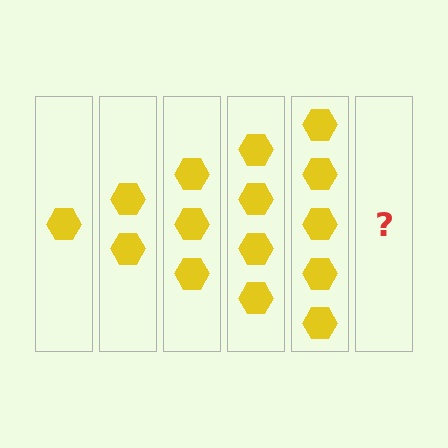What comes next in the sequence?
The next element should be 6 hexagons.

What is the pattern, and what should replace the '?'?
The pattern is that each step adds one more hexagon. The '?' should be 6 hexagons.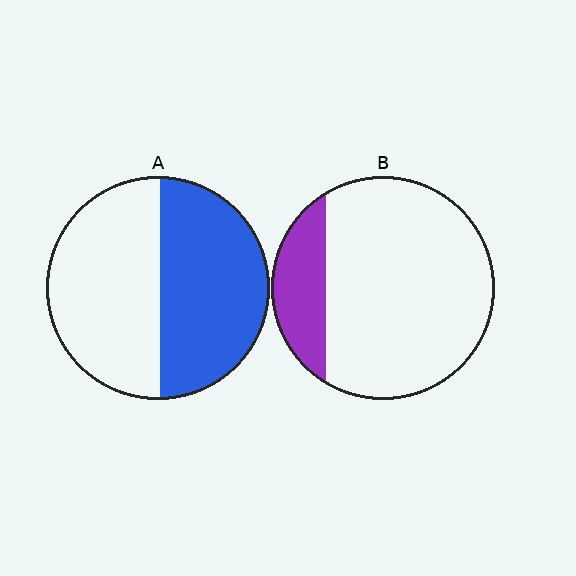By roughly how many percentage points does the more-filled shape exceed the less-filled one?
By roughly 30 percentage points (A over B).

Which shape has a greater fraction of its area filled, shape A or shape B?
Shape A.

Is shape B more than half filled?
No.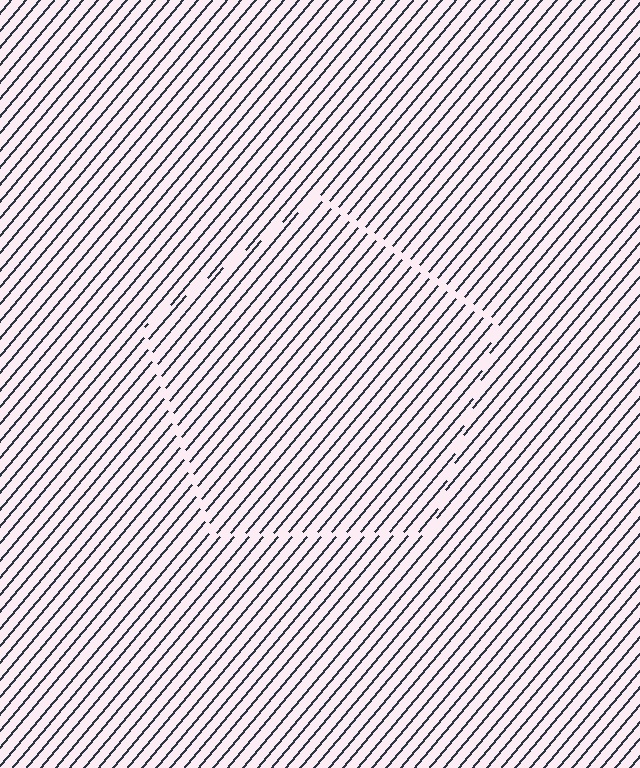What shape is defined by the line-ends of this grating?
An illusory pentagon. The interior of the shape contains the same grating, shifted by half a period — the contour is defined by the phase discontinuity where line-ends from the inner and outer gratings abut.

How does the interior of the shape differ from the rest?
The interior of the shape contains the same grating, shifted by half a period — the contour is defined by the phase discontinuity where line-ends from the inner and outer gratings abut.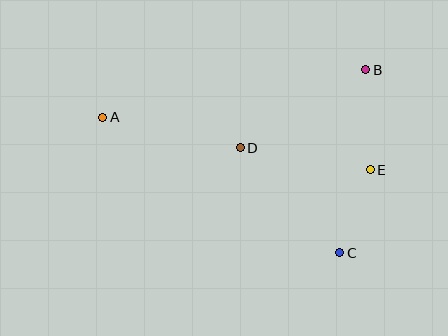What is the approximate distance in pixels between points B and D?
The distance between B and D is approximately 147 pixels.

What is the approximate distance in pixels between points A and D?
The distance between A and D is approximately 141 pixels.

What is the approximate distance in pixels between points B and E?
The distance between B and E is approximately 100 pixels.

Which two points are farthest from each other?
Points A and C are farthest from each other.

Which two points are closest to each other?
Points C and E are closest to each other.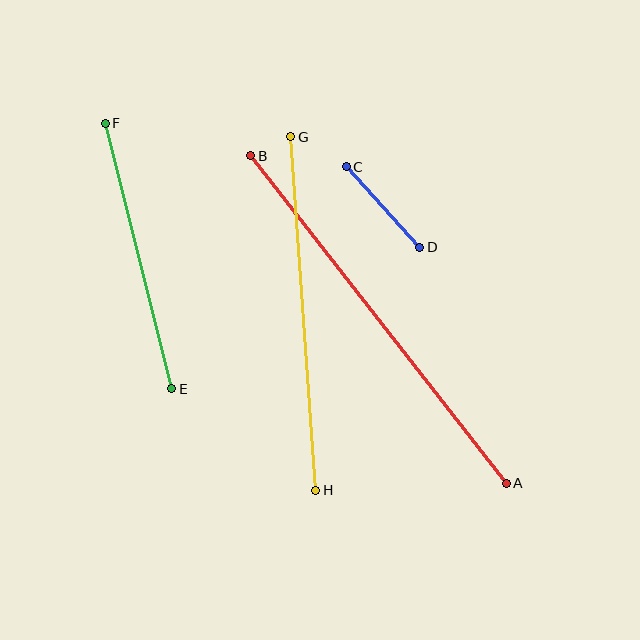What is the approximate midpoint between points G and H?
The midpoint is at approximately (303, 313) pixels.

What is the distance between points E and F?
The distance is approximately 274 pixels.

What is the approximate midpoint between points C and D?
The midpoint is at approximately (383, 207) pixels.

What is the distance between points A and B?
The distance is approximately 415 pixels.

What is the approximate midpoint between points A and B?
The midpoint is at approximately (378, 320) pixels.